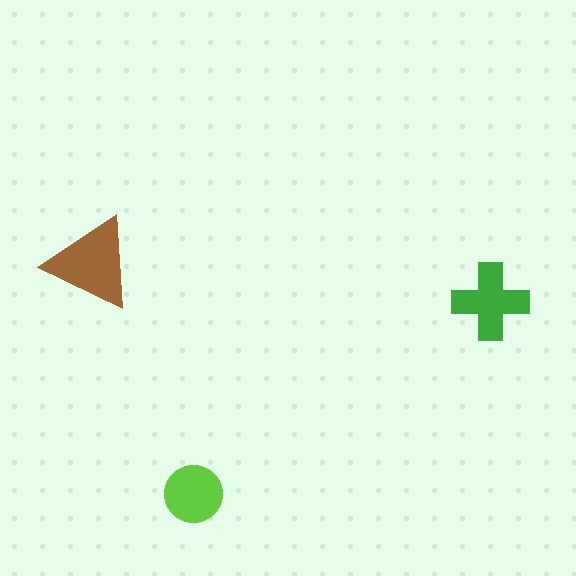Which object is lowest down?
The lime circle is bottommost.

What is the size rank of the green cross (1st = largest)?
2nd.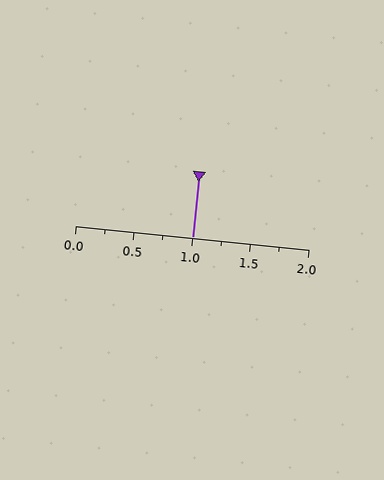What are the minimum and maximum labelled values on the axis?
The axis runs from 0.0 to 2.0.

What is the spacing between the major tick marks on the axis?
The major ticks are spaced 0.5 apart.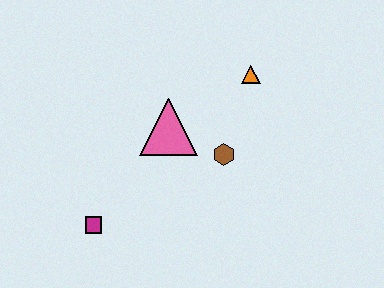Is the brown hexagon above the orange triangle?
No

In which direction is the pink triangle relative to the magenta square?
The pink triangle is above the magenta square.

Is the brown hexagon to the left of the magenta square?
No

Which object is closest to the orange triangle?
The brown hexagon is closest to the orange triangle.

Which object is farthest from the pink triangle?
The magenta square is farthest from the pink triangle.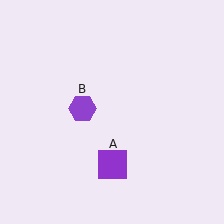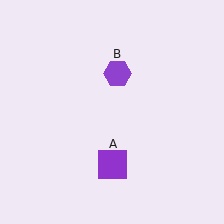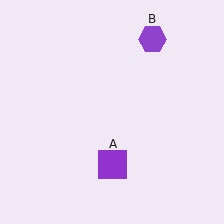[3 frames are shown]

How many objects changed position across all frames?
1 object changed position: purple hexagon (object B).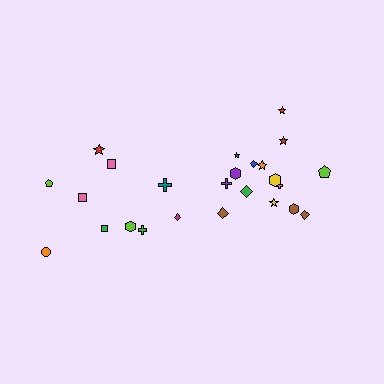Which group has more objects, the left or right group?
The right group.